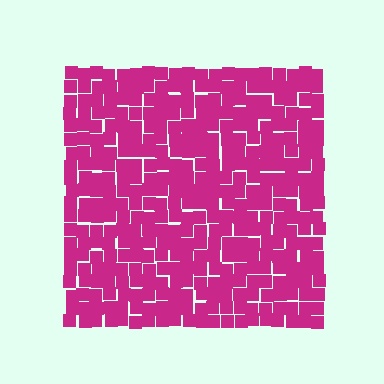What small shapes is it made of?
It is made of small squares.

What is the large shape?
The large shape is a square.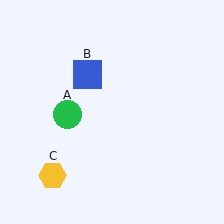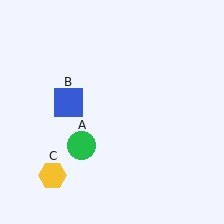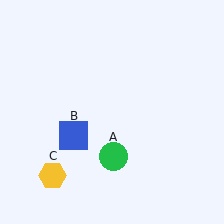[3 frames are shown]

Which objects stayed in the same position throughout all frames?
Yellow hexagon (object C) remained stationary.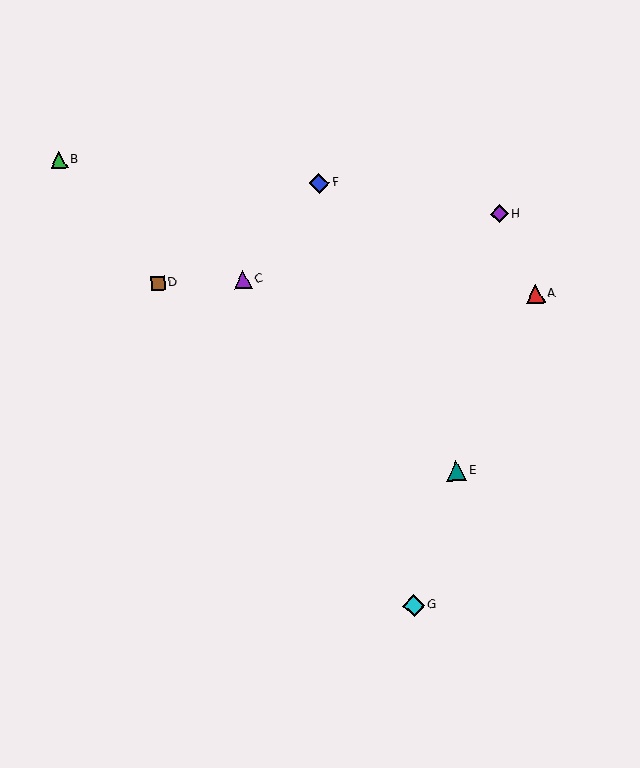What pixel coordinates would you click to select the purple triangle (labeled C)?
Click at (243, 279) to select the purple triangle C.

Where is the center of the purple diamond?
The center of the purple diamond is at (499, 214).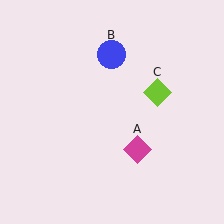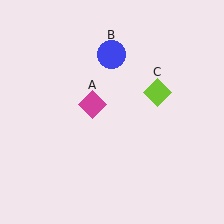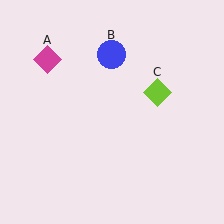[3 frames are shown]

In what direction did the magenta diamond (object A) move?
The magenta diamond (object A) moved up and to the left.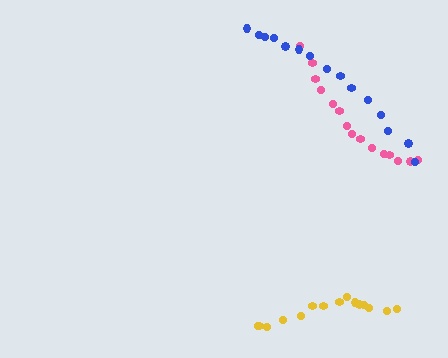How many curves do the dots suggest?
There are 3 distinct paths.